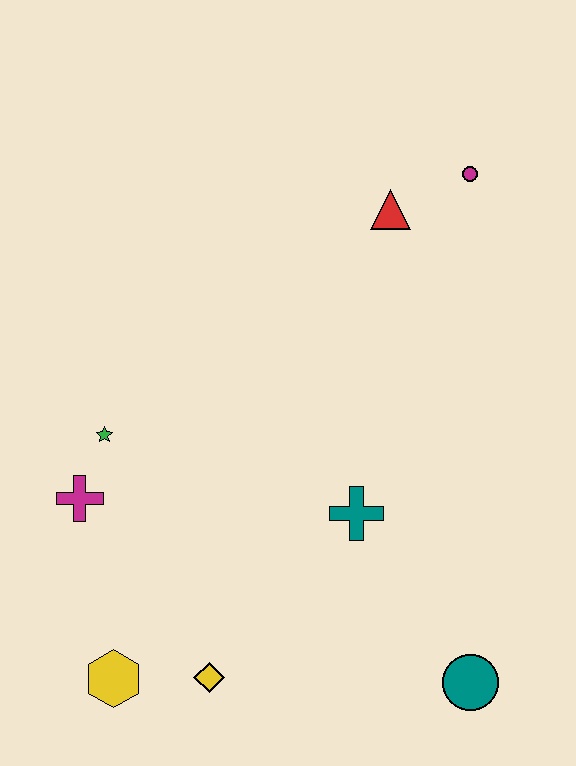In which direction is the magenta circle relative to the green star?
The magenta circle is to the right of the green star.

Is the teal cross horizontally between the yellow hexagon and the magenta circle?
Yes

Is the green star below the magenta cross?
No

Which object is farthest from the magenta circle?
The yellow hexagon is farthest from the magenta circle.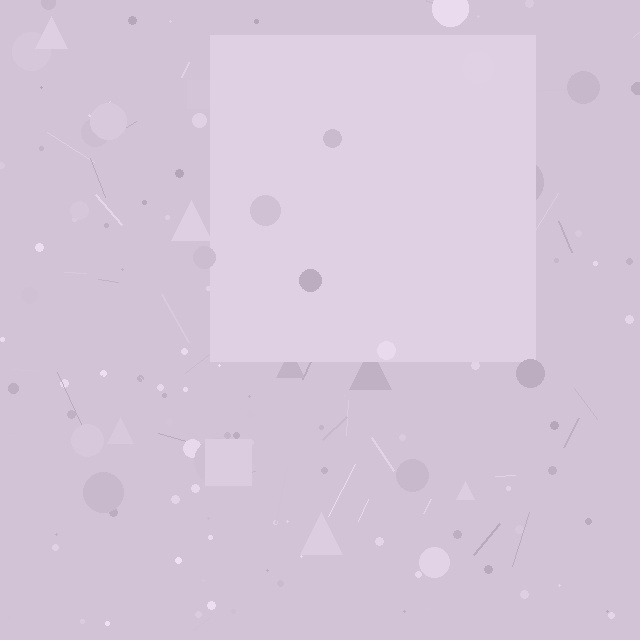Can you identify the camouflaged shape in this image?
The camouflaged shape is a square.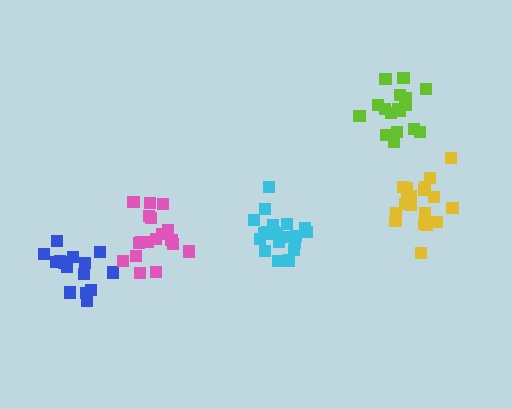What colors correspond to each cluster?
The clusters are colored: blue, lime, yellow, cyan, pink.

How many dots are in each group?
Group 1: 15 dots, Group 2: 18 dots, Group 3: 19 dots, Group 4: 20 dots, Group 5: 18 dots (90 total).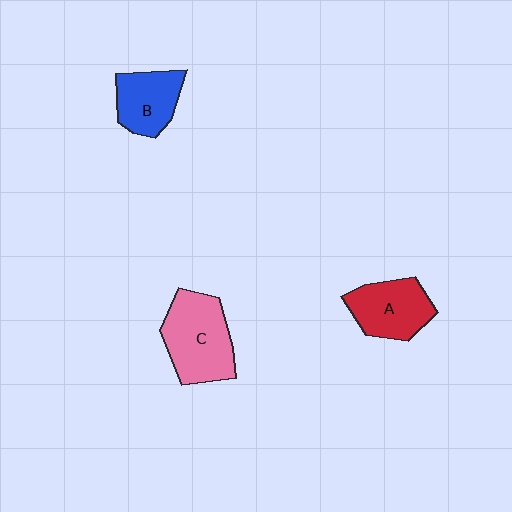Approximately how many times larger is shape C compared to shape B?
Approximately 1.5 times.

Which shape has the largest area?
Shape C (pink).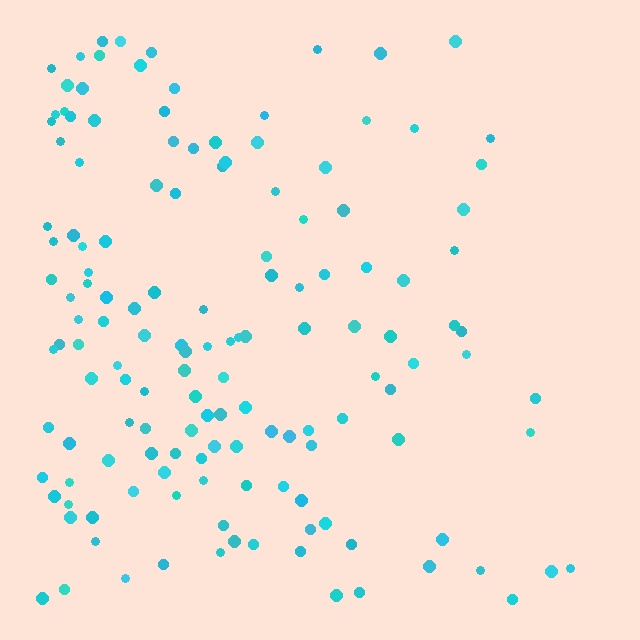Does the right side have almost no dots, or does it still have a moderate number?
Still a moderate number, just noticeably fewer than the left.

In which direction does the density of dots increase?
From right to left, with the left side densest.